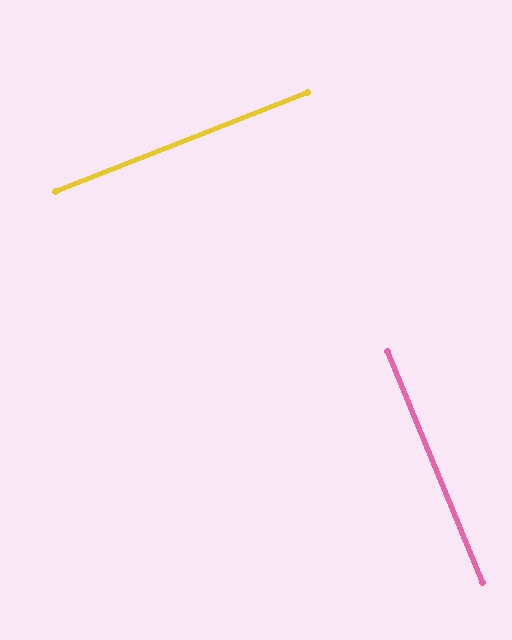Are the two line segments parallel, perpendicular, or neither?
Perpendicular — they meet at approximately 89°.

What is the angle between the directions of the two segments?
Approximately 89 degrees.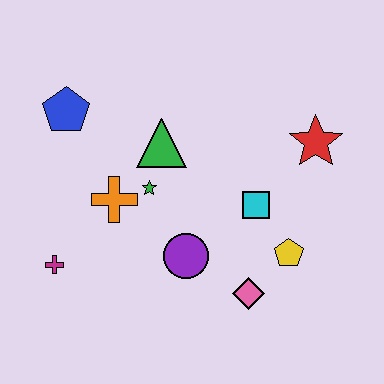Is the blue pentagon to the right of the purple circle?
No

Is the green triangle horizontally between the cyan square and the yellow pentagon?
No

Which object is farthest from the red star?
The magenta cross is farthest from the red star.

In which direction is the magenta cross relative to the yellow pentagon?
The magenta cross is to the left of the yellow pentagon.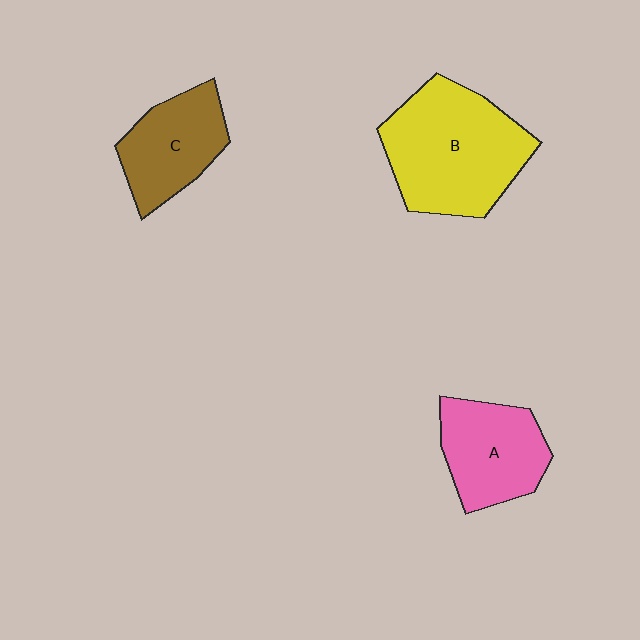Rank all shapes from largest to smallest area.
From largest to smallest: B (yellow), A (pink), C (brown).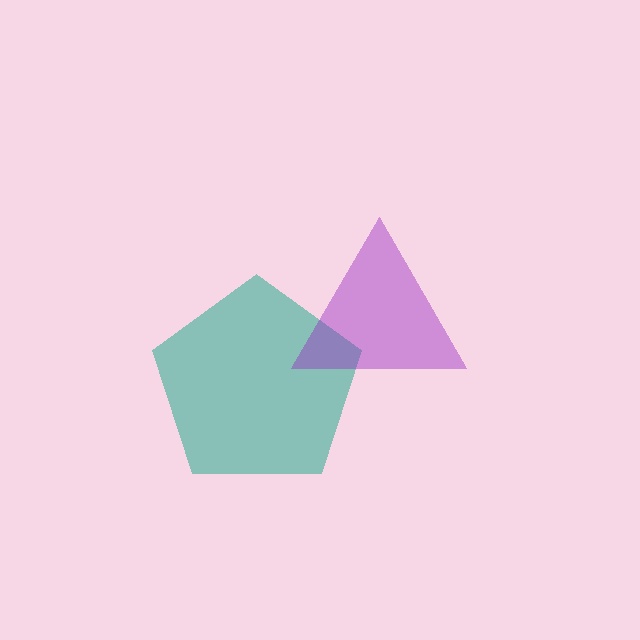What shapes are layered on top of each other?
The layered shapes are: a teal pentagon, a purple triangle.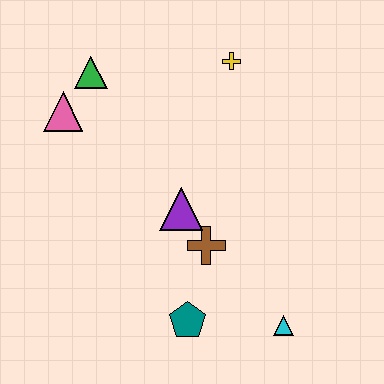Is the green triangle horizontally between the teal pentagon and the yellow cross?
No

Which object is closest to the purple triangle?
The brown cross is closest to the purple triangle.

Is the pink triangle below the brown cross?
No